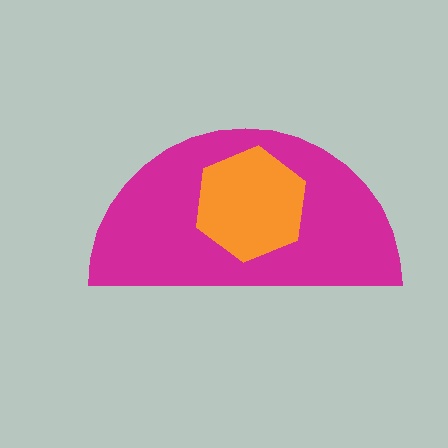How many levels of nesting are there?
2.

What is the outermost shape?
The magenta semicircle.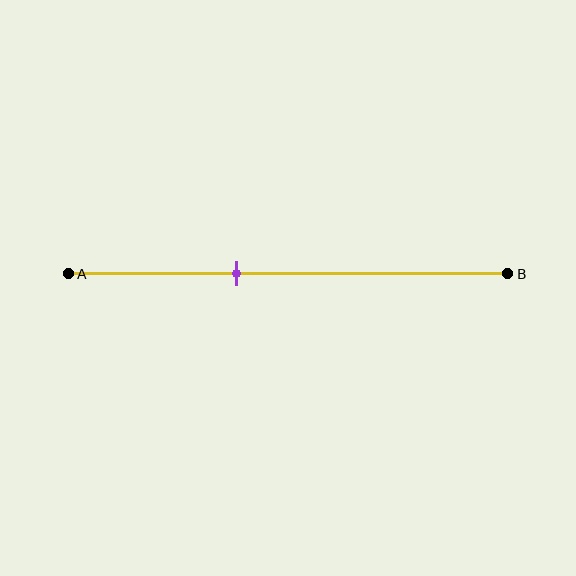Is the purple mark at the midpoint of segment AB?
No, the mark is at about 40% from A, not at the 50% midpoint.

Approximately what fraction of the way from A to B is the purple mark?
The purple mark is approximately 40% of the way from A to B.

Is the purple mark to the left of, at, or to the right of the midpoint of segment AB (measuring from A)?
The purple mark is to the left of the midpoint of segment AB.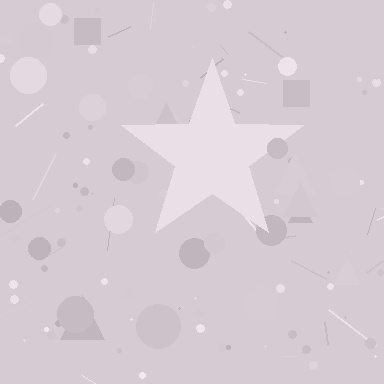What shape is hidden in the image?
A star is hidden in the image.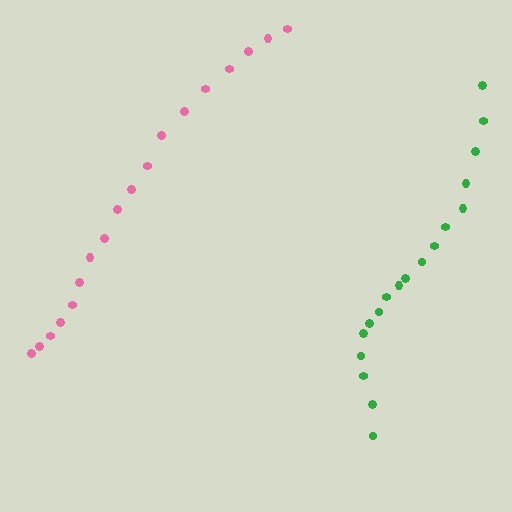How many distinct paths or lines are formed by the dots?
There are 2 distinct paths.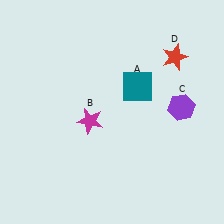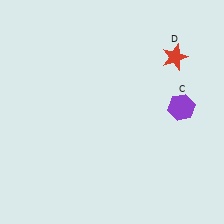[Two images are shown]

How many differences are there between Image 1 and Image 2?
There are 2 differences between the two images.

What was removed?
The magenta star (B), the teal square (A) were removed in Image 2.